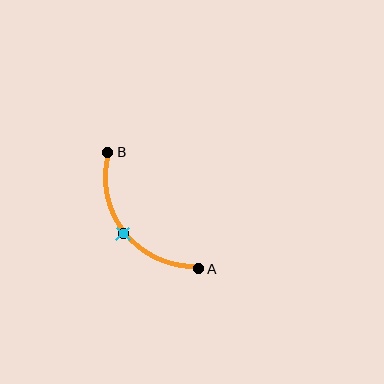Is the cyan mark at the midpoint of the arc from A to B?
Yes. The cyan mark lies on the arc at equal arc-length from both A and B — it is the arc midpoint.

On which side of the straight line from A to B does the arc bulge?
The arc bulges below and to the left of the straight line connecting A and B.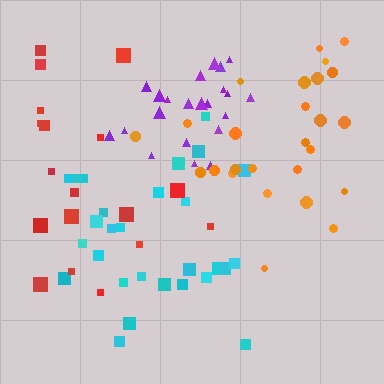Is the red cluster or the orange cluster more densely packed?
Orange.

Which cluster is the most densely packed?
Purple.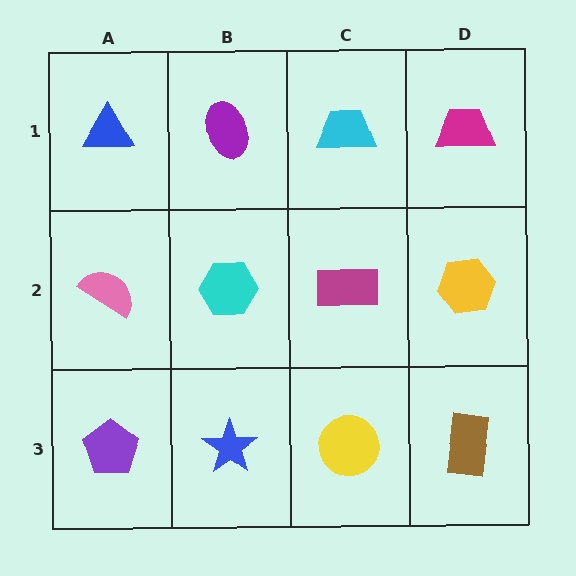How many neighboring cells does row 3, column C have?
3.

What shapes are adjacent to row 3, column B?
A cyan hexagon (row 2, column B), a purple pentagon (row 3, column A), a yellow circle (row 3, column C).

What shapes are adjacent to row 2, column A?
A blue triangle (row 1, column A), a purple pentagon (row 3, column A), a cyan hexagon (row 2, column B).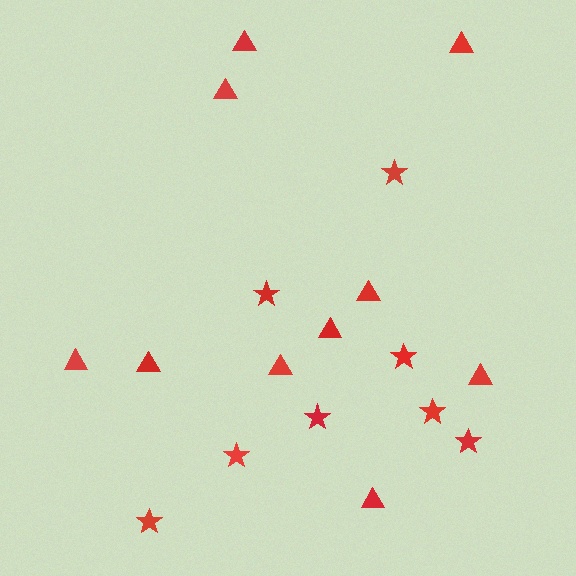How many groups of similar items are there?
There are 2 groups: one group of stars (8) and one group of triangles (10).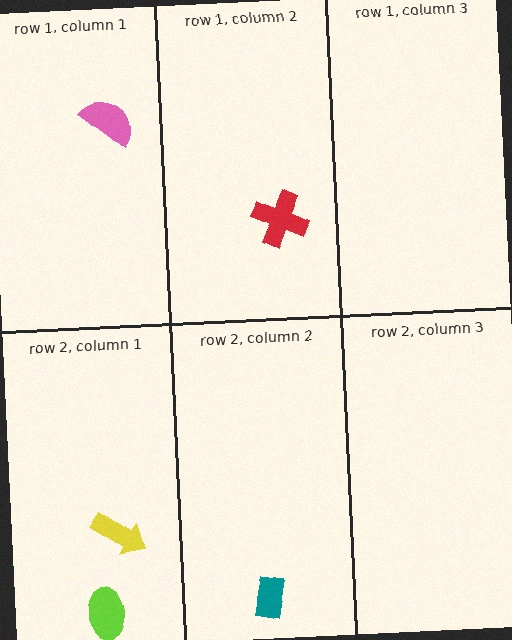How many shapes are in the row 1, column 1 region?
1.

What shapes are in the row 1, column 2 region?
The red cross.